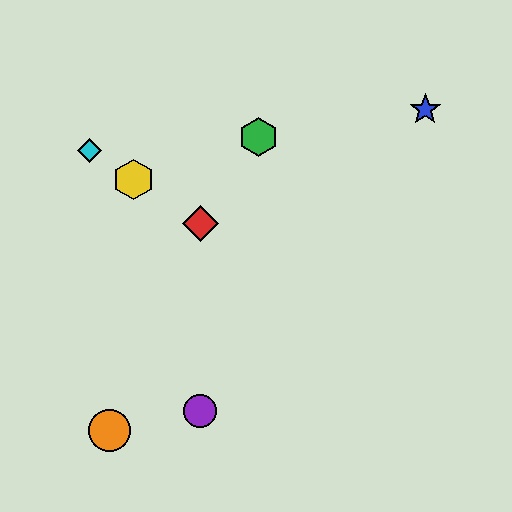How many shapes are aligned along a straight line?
3 shapes (the red diamond, the yellow hexagon, the cyan diamond) are aligned along a straight line.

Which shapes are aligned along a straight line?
The red diamond, the yellow hexagon, the cyan diamond are aligned along a straight line.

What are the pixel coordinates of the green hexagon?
The green hexagon is at (258, 137).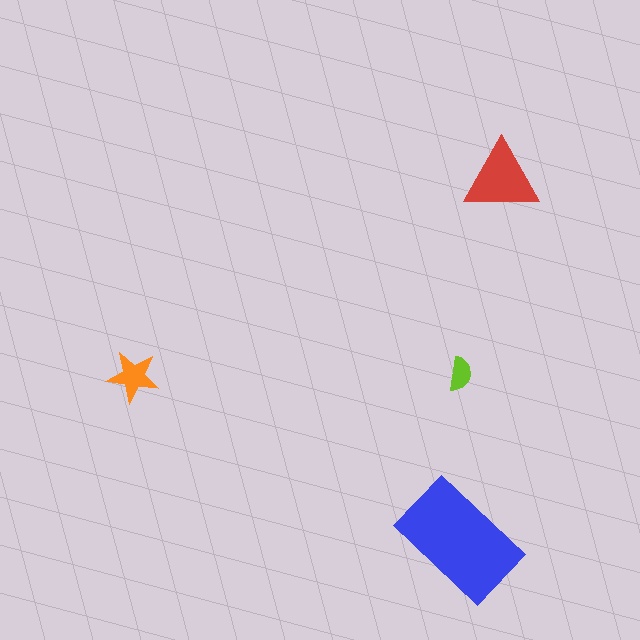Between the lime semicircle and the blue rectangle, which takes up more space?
The blue rectangle.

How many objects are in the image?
There are 4 objects in the image.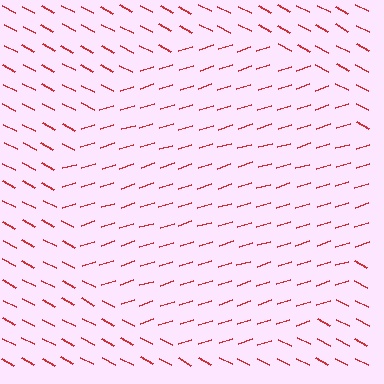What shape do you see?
I see a circle.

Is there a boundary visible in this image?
Yes, there is a texture boundary formed by a change in line orientation.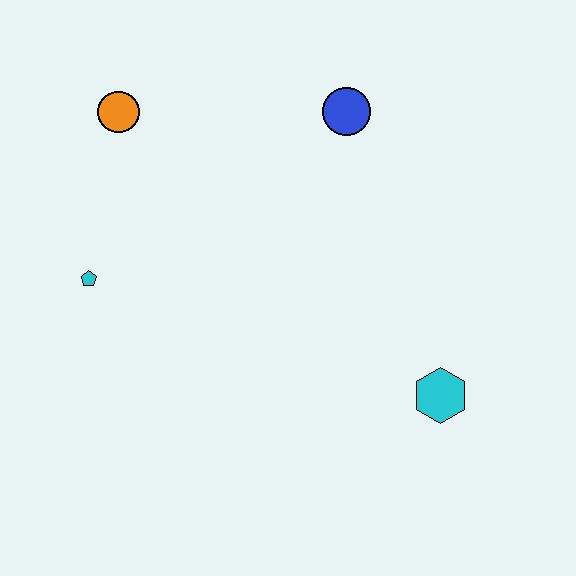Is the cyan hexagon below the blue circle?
Yes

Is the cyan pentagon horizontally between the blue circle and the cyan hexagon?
No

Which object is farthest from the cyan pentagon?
The cyan hexagon is farthest from the cyan pentagon.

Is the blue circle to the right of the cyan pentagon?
Yes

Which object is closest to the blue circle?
The orange circle is closest to the blue circle.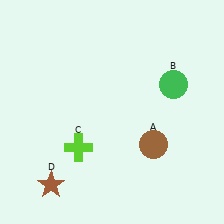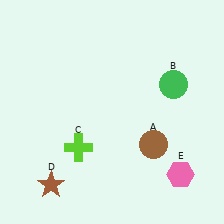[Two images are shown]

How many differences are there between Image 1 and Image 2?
There is 1 difference between the two images.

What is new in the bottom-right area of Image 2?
A pink hexagon (E) was added in the bottom-right area of Image 2.